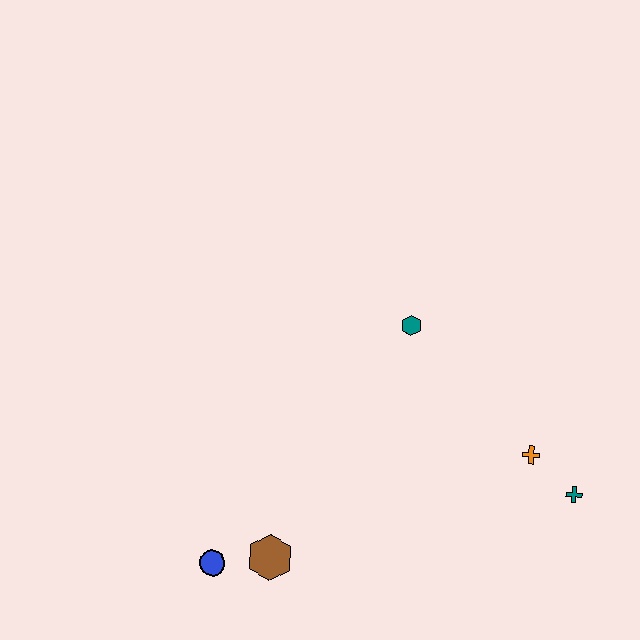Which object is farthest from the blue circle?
The teal cross is farthest from the blue circle.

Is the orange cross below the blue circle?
No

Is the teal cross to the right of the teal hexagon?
Yes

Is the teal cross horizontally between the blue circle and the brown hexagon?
No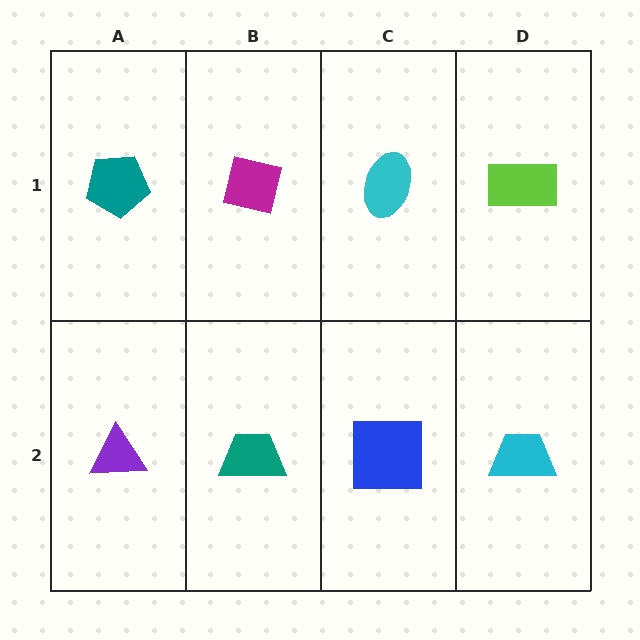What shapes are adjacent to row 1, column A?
A purple triangle (row 2, column A), a magenta square (row 1, column B).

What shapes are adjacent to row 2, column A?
A teal pentagon (row 1, column A), a teal trapezoid (row 2, column B).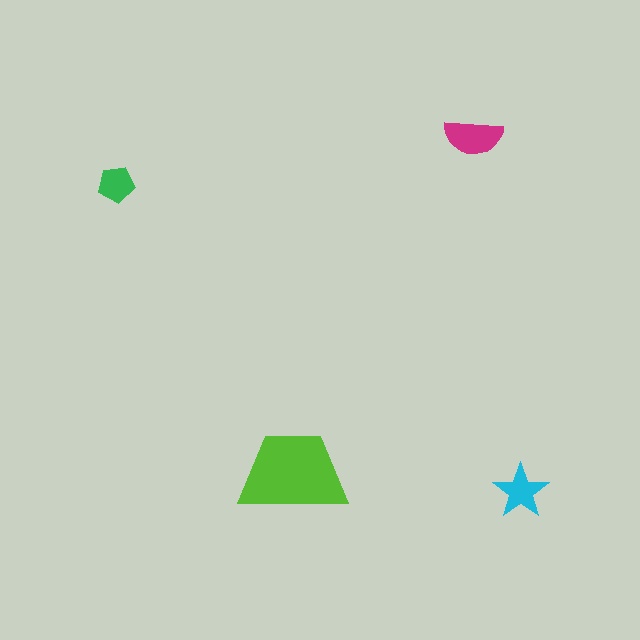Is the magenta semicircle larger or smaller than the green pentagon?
Larger.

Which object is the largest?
The lime trapezoid.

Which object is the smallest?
The green pentagon.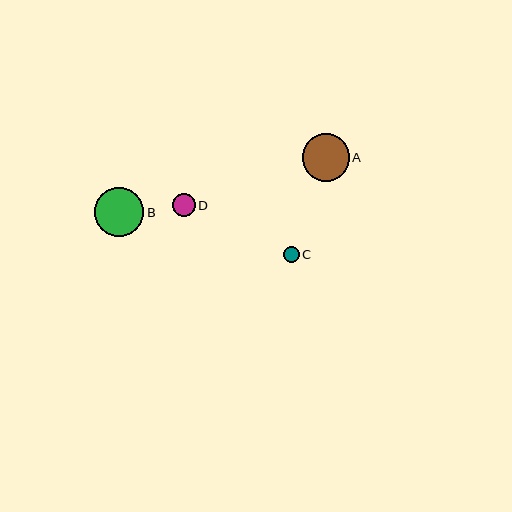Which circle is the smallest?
Circle C is the smallest with a size of approximately 16 pixels.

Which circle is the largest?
Circle B is the largest with a size of approximately 49 pixels.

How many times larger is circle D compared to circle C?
Circle D is approximately 1.4 times the size of circle C.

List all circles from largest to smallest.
From largest to smallest: B, A, D, C.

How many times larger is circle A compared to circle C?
Circle A is approximately 3.0 times the size of circle C.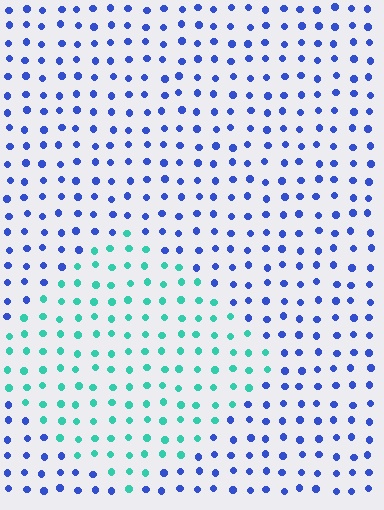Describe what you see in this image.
The image is filled with small blue elements in a uniform arrangement. A diamond-shaped region is visible where the elements are tinted to a slightly different hue, forming a subtle color boundary.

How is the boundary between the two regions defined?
The boundary is defined purely by a slight shift in hue (about 62 degrees). Spacing, size, and orientation are identical on both sides.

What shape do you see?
I see a diamond.